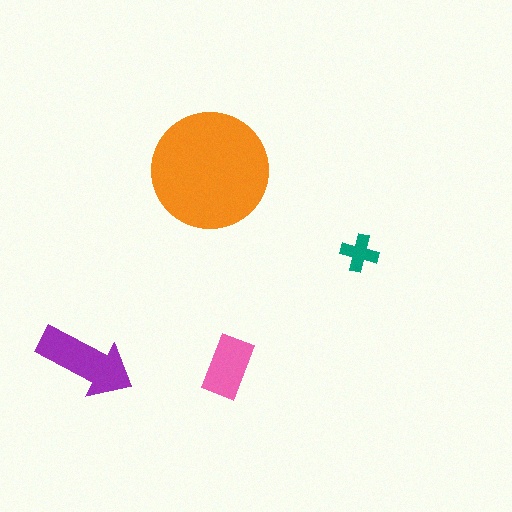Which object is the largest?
The orange circle.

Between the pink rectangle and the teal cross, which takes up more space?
The pink rectangle.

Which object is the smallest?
The teal cross.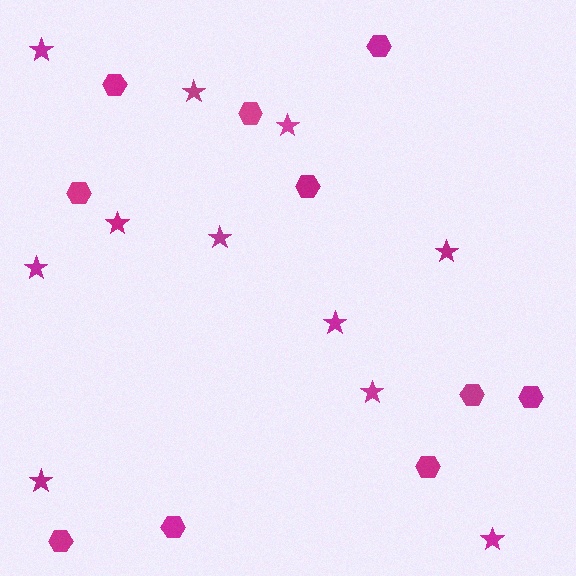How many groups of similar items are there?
There are 2 groups: one group of stars (11) and one group of hexagons (10).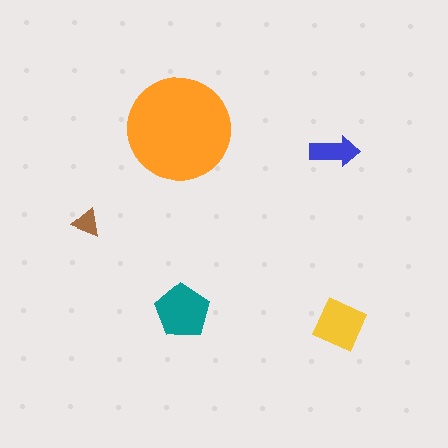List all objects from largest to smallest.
The orange circle, the teal pentagon, the yellow diamond, the blue arrow, the brown triangle.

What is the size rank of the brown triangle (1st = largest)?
5th.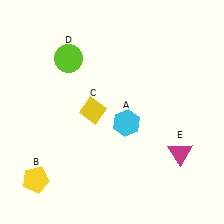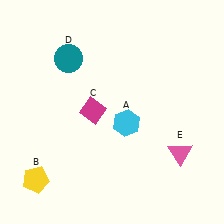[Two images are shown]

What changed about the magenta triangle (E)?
In Image 1, E is magenta. In Image 2, it changed to pink.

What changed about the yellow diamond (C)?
In Image 1, C is yellow. In Image 2, it changed to magenta.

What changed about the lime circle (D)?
In Image 1, D is lime. In Image 2, it changed to teal.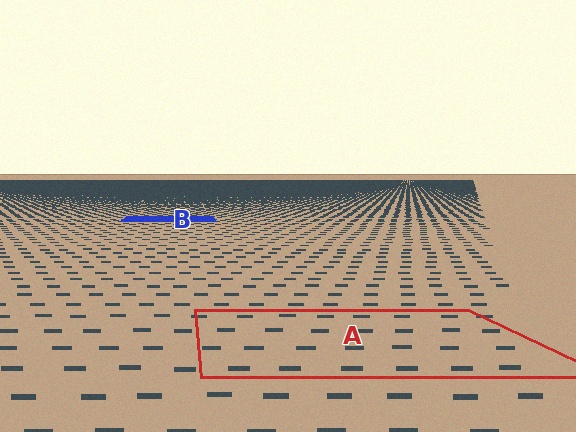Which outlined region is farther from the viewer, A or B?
Region B is farther from the viewer — the texture elements inside it appear smaller and more densely packed.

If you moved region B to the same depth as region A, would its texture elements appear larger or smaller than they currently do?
They would appear larger. At a closer depth, the same texture elements are projected at a bigger on-screen size.